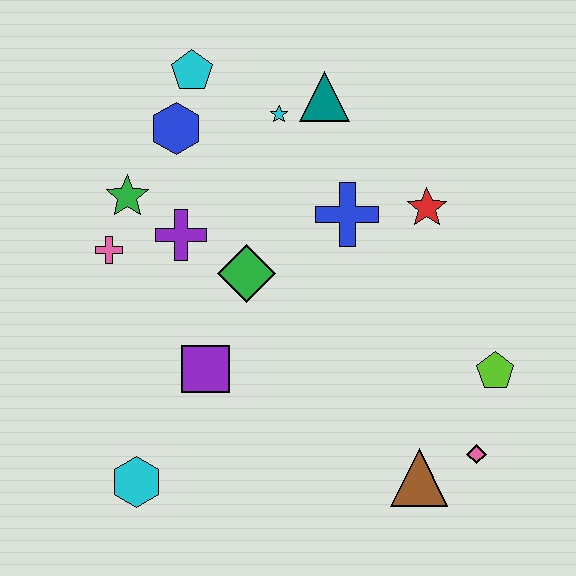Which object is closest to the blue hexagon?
The cyan pentagon is closest to the blue hexagon.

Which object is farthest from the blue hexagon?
The pink diamond is farthest from the blue hexagon.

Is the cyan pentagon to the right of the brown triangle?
No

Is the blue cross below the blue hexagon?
Yes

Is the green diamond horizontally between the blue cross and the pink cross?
Yes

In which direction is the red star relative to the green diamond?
The red star is to the right of the green diamond.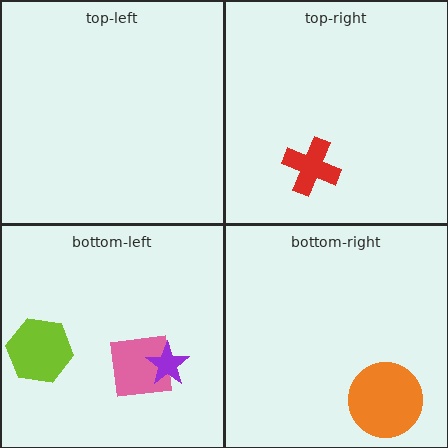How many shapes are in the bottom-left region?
3.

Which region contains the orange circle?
The bottom-right region.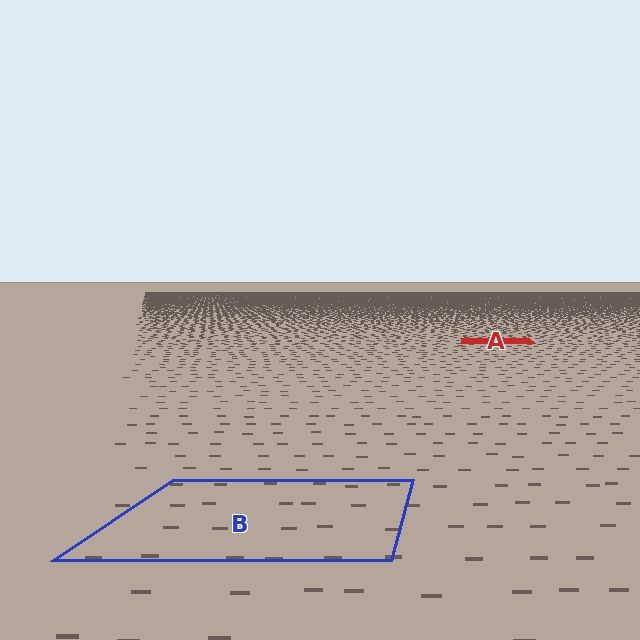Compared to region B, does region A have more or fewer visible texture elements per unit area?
Region A has more texture elements per unit area — they are packed more densely because it is farther away.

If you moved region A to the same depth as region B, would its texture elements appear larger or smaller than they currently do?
They would appear larger. At a closer depth, the same texture elements are projected at a bigger on-screen size.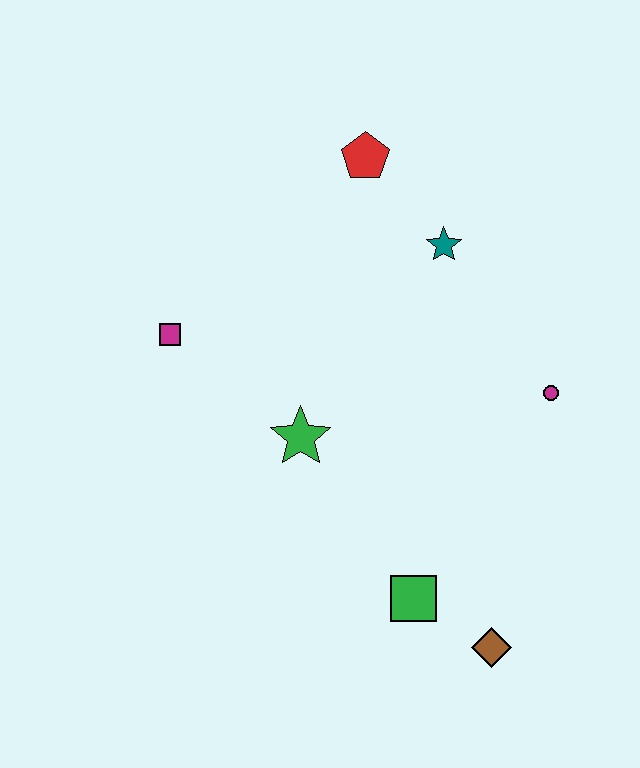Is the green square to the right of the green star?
Yes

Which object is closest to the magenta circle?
The teal star is closest to the magenta circle.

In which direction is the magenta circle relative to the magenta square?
The magenta circle is to the right of the magenta square.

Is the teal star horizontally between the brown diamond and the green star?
Yes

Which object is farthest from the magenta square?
The brown diamond is farthest from the magenta square.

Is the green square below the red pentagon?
Yes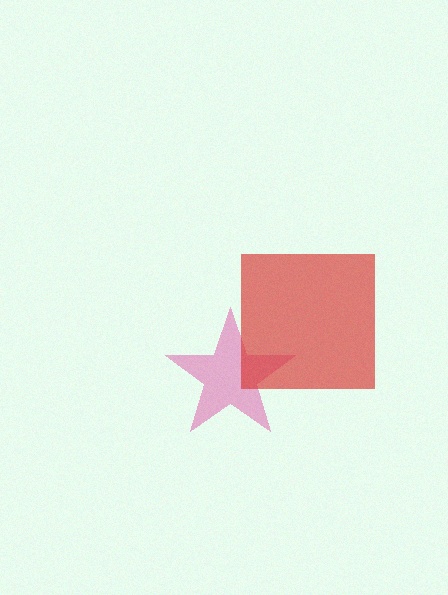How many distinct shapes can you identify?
There are 2 distinct shapes: a pink star, a red square.